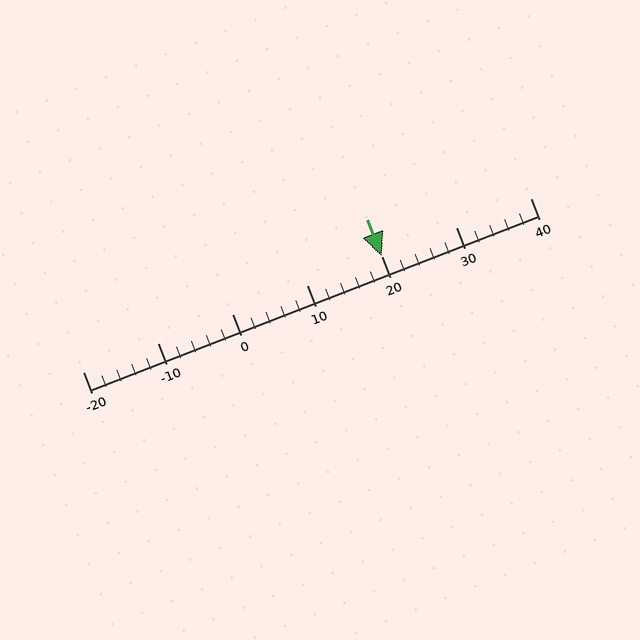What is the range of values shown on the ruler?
The ruler shows values from -20 to 40.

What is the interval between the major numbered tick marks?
The major tick marks are spaced 10 units apart.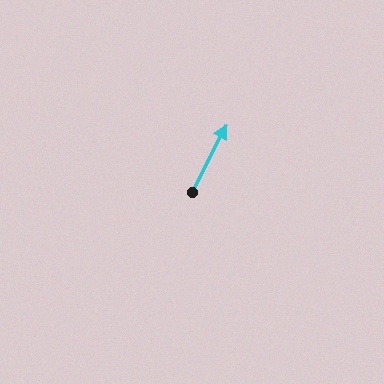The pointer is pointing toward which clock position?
Roughly 1 o'clock.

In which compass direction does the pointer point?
Northeast.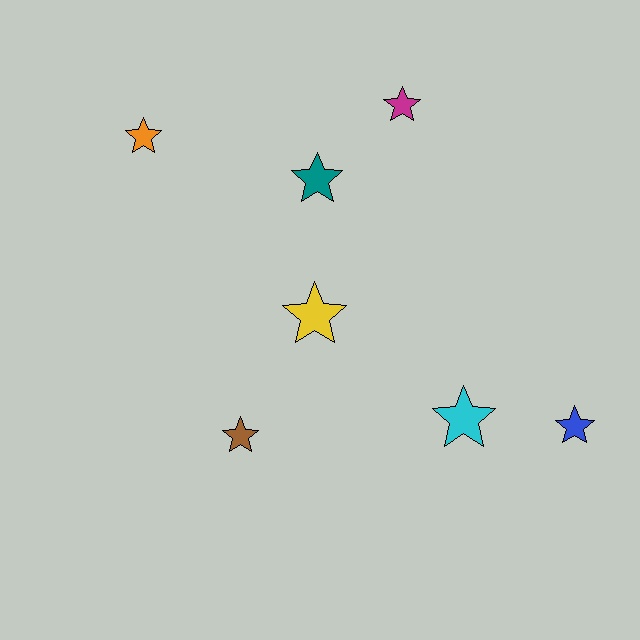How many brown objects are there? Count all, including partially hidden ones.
There is 1 brown object.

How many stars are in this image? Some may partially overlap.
There are 7 stars.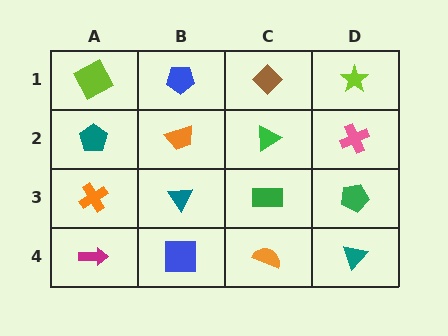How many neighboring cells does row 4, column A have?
2.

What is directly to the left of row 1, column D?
A brown diamond.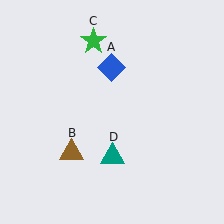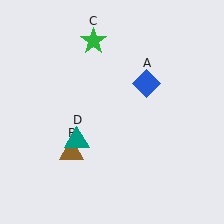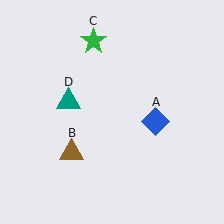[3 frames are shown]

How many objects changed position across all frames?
2 objects changed position: blue diamond (object A), teal triangle (object D).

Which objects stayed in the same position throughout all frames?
Brown triangle (object B) and green star (object C) remained stationary.